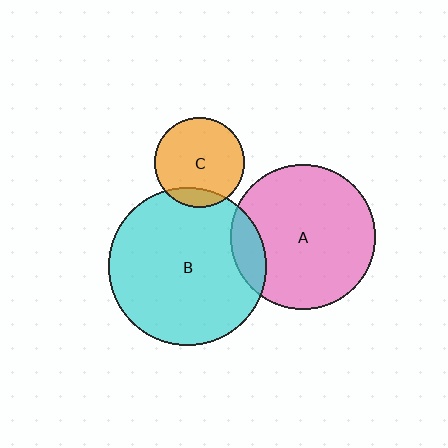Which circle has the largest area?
Circle B (cyan).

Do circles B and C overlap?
Yes.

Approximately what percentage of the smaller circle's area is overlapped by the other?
Approximately 15%.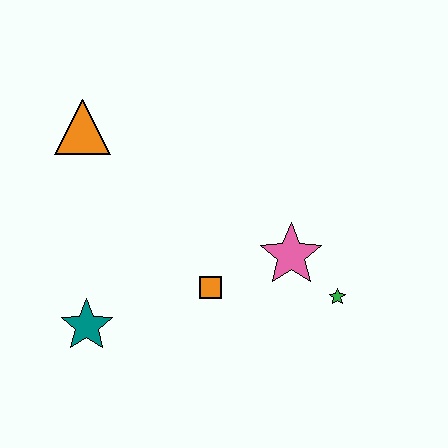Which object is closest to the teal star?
The orange square is closest to the teal star.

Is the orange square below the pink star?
Yes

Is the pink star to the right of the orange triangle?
Yes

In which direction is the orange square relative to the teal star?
The orange square is to the right of the teal star.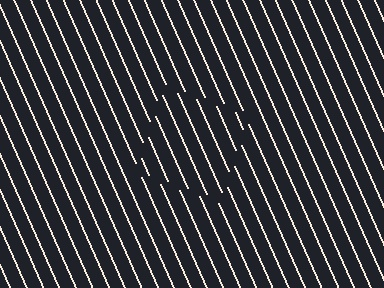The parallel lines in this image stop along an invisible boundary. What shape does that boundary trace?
An illusory square. The interior of the shape contains the same grating, shifted by half a period — the contour is defined by the phase discontinuity where line-ends from the inner and outer gratings abut.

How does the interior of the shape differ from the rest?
The interior of the shape contains the same grating, shifted by half a period — the contour is defined by the phase discontinuity where line-ends from the inner and outer gratings abut.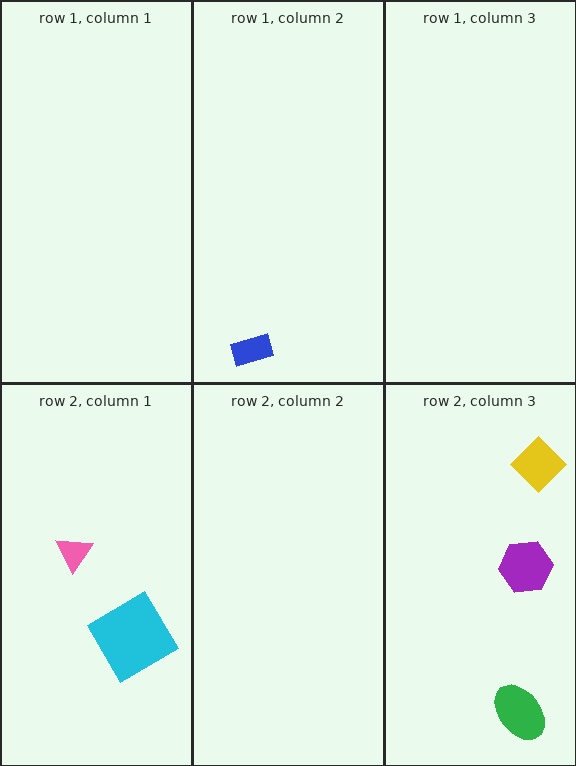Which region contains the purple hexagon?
The row 2, column 3 region.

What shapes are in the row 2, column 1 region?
The pink triangle, the cyan diamond.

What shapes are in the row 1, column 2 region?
The blue rectangle.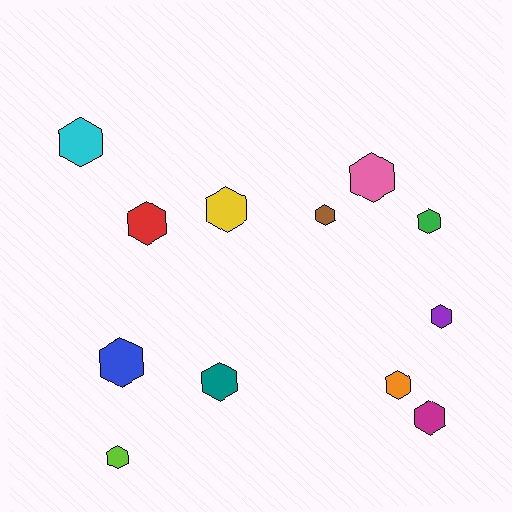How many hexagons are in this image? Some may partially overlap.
There are 12 hexagons.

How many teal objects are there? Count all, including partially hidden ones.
There is 1 teal object.